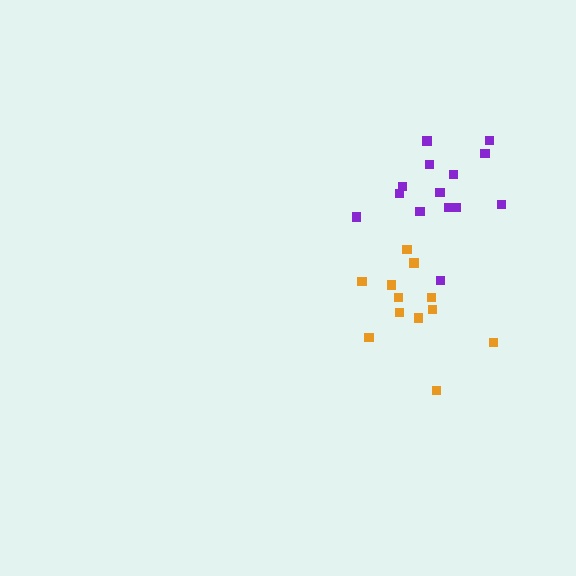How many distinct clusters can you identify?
There are 2 distinct clusters.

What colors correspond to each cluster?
The clusters are colored: purple, orange.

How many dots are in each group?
Group 1: 14 dots, Group 2: 12 dots (26 total).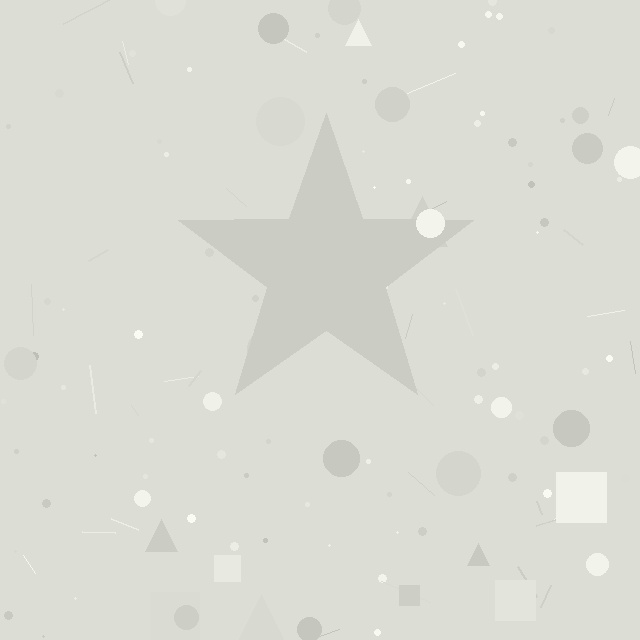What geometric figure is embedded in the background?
A star is embedded in the background.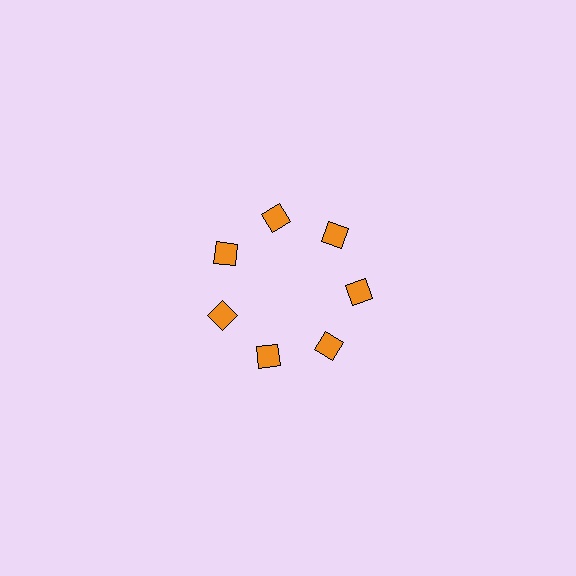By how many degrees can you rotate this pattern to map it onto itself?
The pattern maps onto itself every 51 degrees of rotation.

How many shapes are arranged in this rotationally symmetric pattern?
There are 7 shapes, arranged in 7 groups of 1.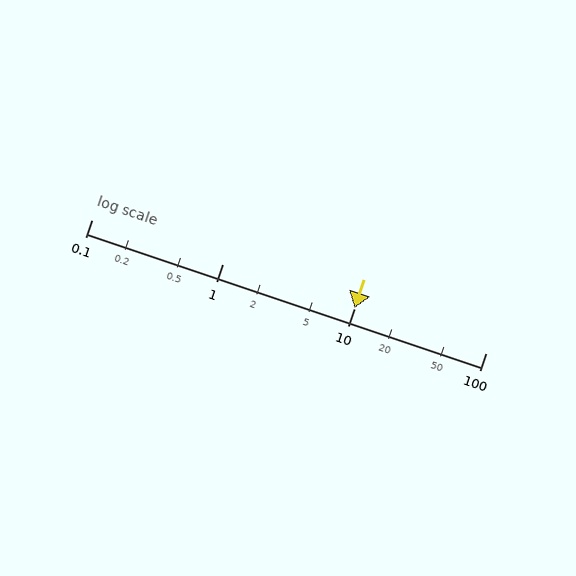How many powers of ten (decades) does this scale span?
The scale spans 3 decades, from 0.1 to 100.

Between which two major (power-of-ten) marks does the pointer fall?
The pointer is between 10 and 100.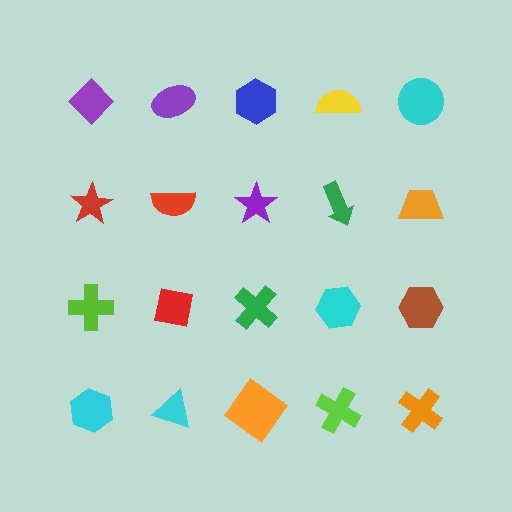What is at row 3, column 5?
A brown hexagon.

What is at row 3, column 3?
A green cross.